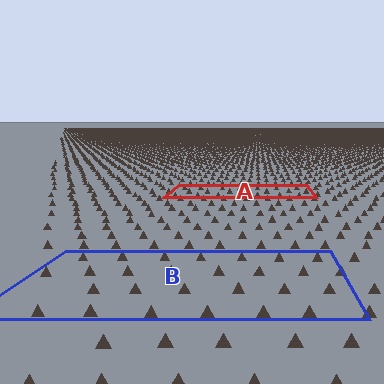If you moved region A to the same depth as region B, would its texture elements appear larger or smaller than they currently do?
They would appear larger. At a closer depth, the same texture elements are projected at a bigger on-screen size.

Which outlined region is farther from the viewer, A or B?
Region A is farther from the viewer — the texture elements inside it appear smaller and more densely packed.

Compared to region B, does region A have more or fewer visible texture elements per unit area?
Region A has more texture elements per unit area — they are packed more densely because it is farther away.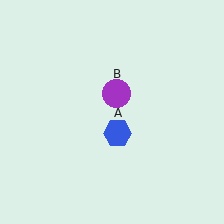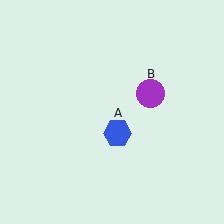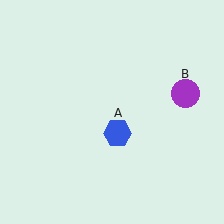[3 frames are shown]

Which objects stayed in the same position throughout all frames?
Blue hexagon (object A) remained stationary.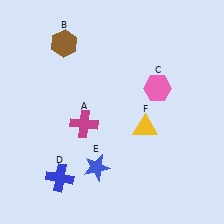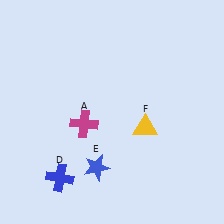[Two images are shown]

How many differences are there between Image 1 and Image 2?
There are 2 differences between the two images.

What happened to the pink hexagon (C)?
The pink hexagon (C) was removed in Image 2. It was in the top-right area of Image 1.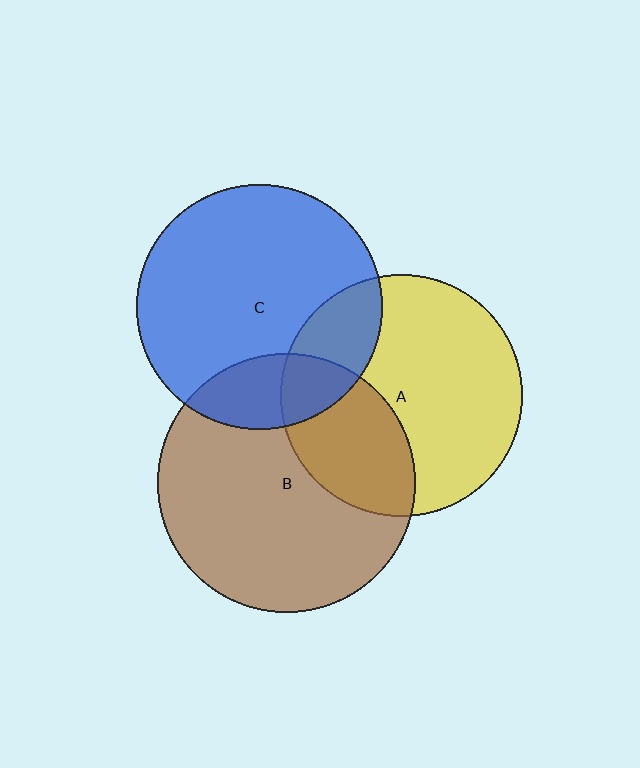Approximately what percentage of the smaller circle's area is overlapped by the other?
Approximately 20%.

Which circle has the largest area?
Circle B (brown).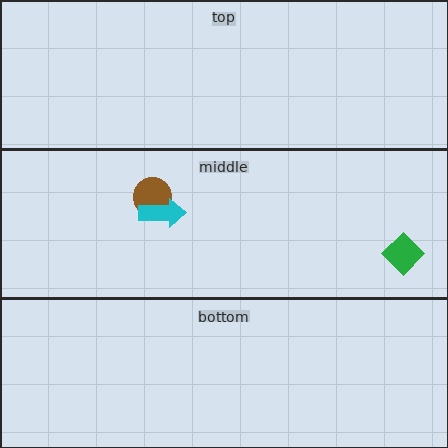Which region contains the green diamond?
The middle region.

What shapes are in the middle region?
The brown circle, the cyan arrow, the green diamond.